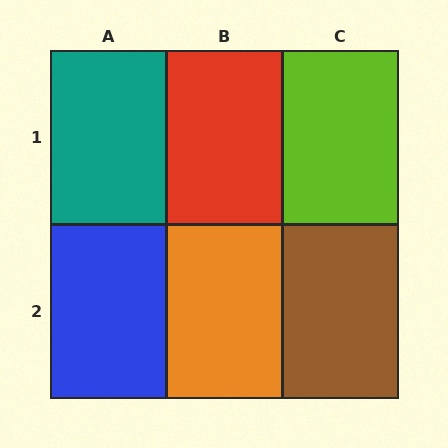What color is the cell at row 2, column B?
Orange.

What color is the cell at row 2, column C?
Brown.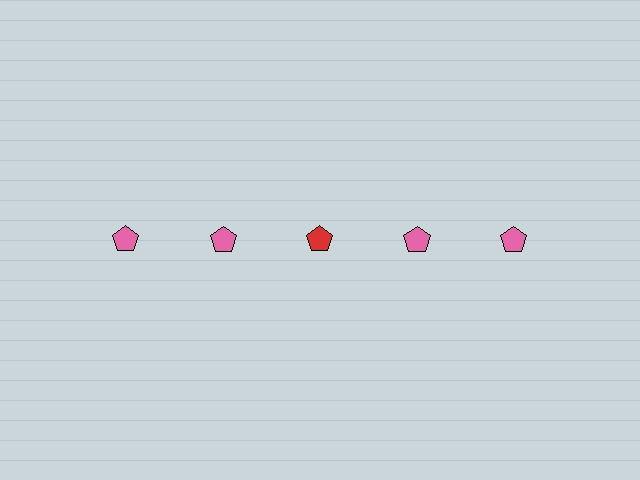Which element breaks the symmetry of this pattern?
The red pentagon in the top row, center column breaks the symmetry. All other shapes are pink pentagons.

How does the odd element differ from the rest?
It has a different color: red instead of pink.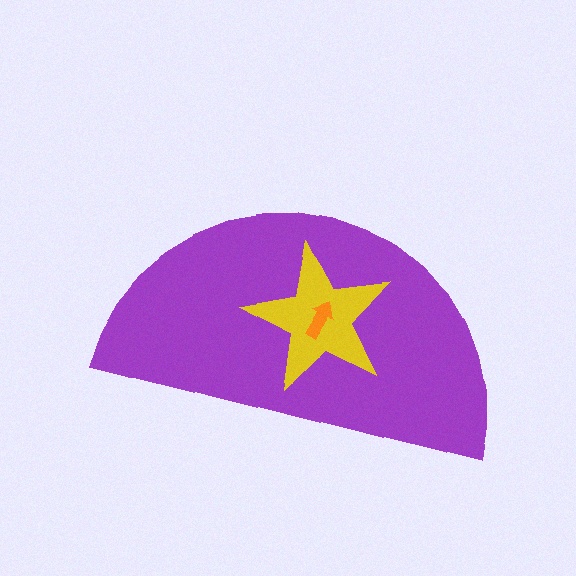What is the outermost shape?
The purple semicircle.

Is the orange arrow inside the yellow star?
Yes.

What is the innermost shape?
The orange arrow.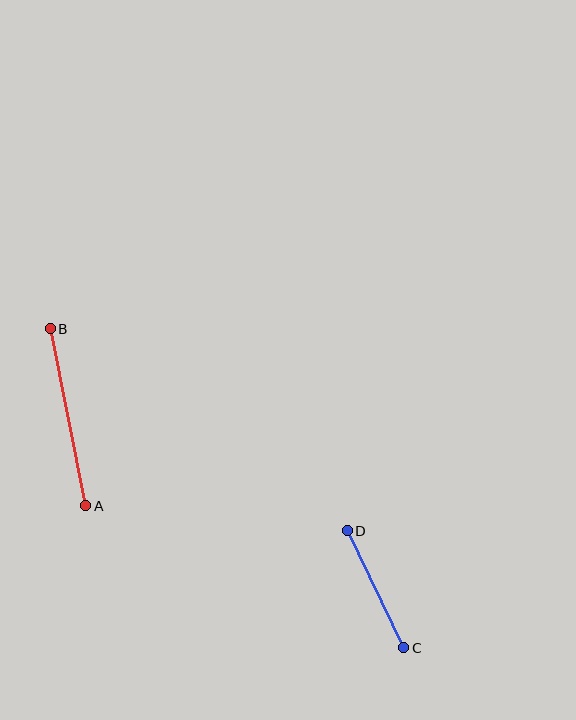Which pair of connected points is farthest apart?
Points A and B are farthest apart.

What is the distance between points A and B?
The distance is approximately 180 pixels.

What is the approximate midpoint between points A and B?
The midpoint is at approximately (68, 417) pixels.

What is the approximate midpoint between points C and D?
The midpoint is at approximately (375, 589) pixels.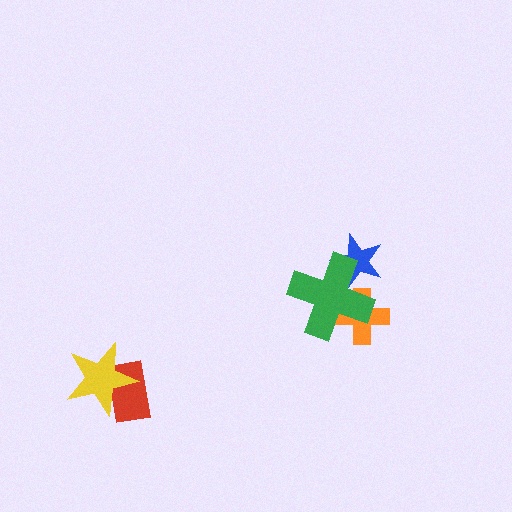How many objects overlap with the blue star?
1 object overlaps with the blue star.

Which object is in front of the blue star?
The green cross is in front of the blue star.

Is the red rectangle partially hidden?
Yes, it is partially covered by another shape.